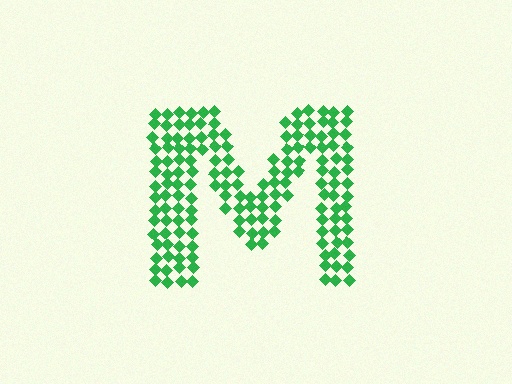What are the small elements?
The small elements are diamonds.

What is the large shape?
The large shape is the letter M.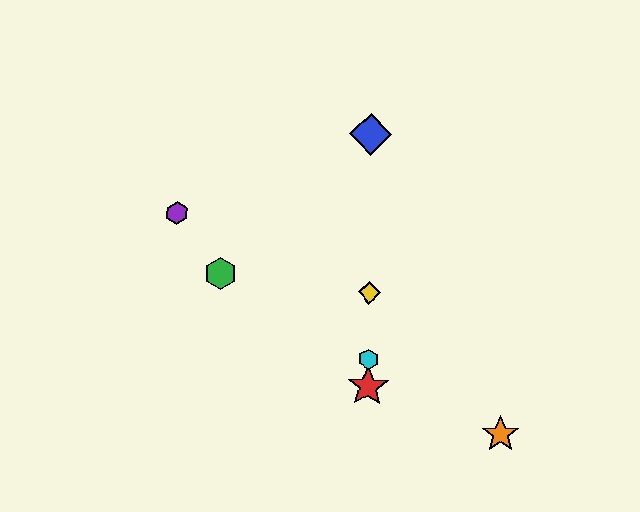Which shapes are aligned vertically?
The red star, the blue diamond, the yellow diamond, the cyan hexagon are aligned vertically.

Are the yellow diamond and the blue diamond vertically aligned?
Yes, both are at x≈369.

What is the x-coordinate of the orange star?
The orange star is at x≈500.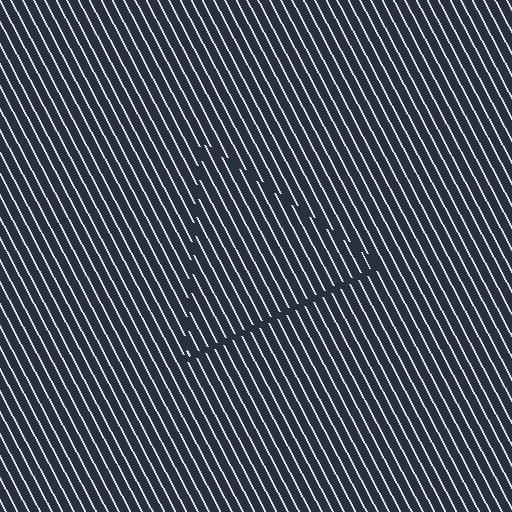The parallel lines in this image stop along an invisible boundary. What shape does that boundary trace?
An illusory triangle. The interior of the shape contains the same grating, shifted by half a period — the contour is defined by the phase discontinuity where line-ends from the inner and outer gratings abut.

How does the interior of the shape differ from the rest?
The interior of the shape contains the same grating, shifted by half a period — the contour is defined by the phase discontinuity where line-ends from the inner and outer gratings abut.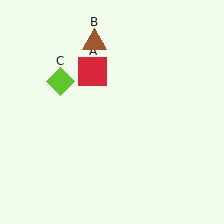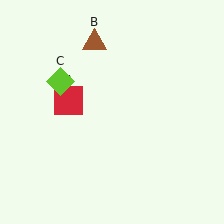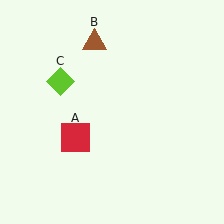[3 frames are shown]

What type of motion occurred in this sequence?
The red square (object A) rotated counterclockwise around the center of the scene.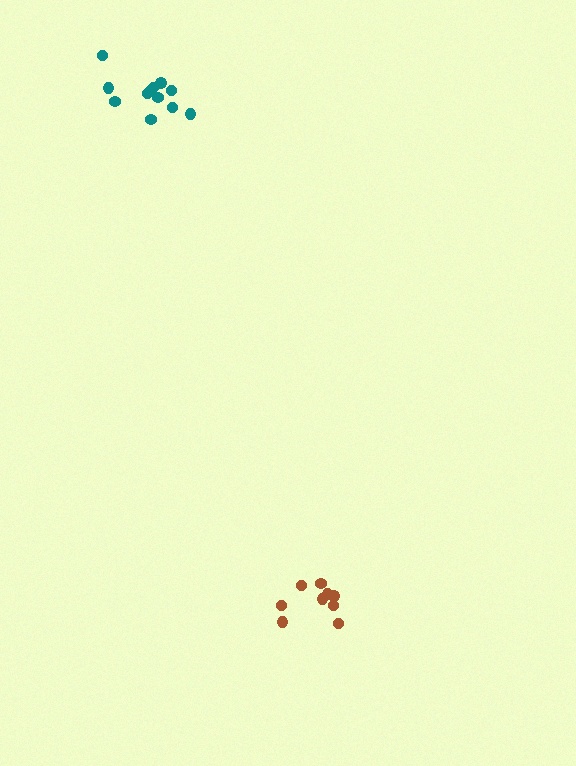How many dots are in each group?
Group 1: 9 dots, Group 2: 12 dots (21 total).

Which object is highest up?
The teal cluster is topmost.